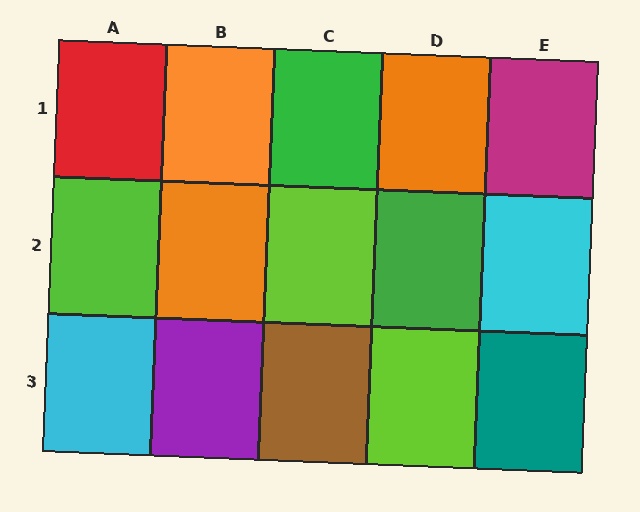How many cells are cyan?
2 cells are cyan.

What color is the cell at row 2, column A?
Lime.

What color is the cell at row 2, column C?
Lime.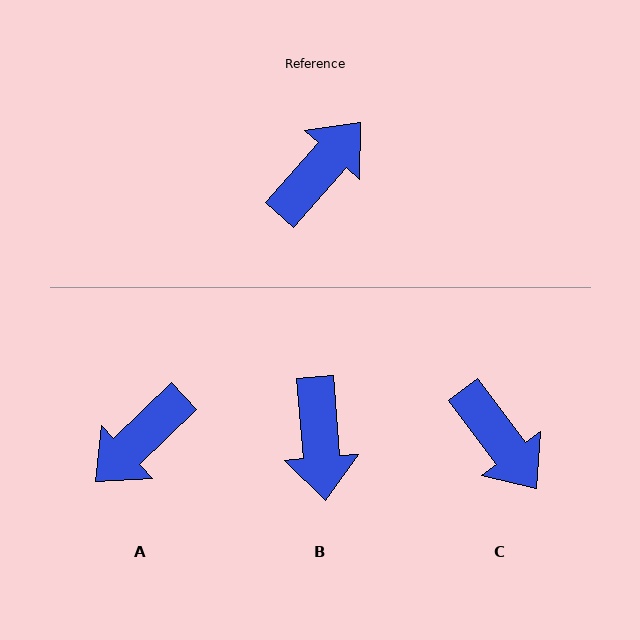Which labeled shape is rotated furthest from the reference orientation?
A, about 175 degrees away.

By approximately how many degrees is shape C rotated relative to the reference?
Approximately 102 degrees clockwise.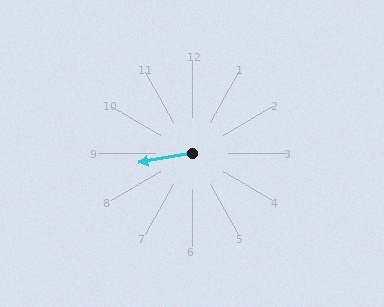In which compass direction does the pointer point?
West.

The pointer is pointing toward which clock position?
Roughly 9 o'clock.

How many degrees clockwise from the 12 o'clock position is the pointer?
Approximately 261 degrees.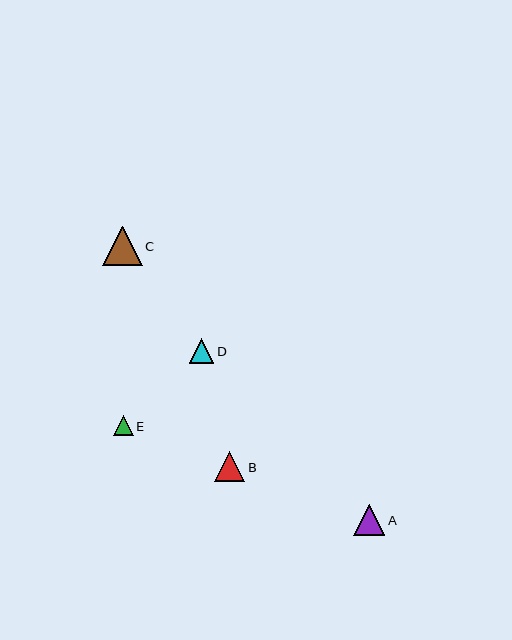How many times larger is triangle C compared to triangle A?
Triangle C is approximately 1.3 times the size of triangle A.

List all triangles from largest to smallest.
From largest to smallest: C, A, B, D, E.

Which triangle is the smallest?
Triangle E is the smallest with a size of approximately 20 pixels.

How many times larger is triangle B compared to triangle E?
Triangle B is approximately 1.5 times the size of triangle E.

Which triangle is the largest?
Triangle C is the largest with a size of approximately 39 pixels.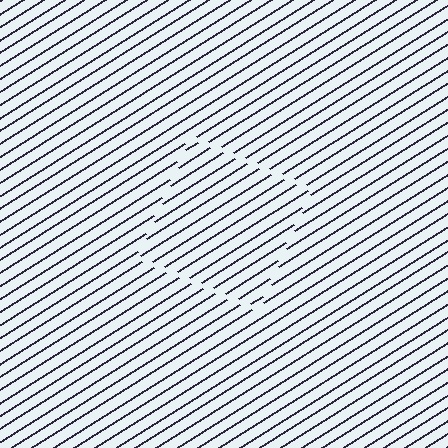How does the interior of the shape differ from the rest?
The interior of the shape contains the same grating, shifted by half a period — the contour is defined by the phase discontinuity where line-ends from the inner and outer gratings abut.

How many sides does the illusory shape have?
4 sides — the line-ends trace a square.